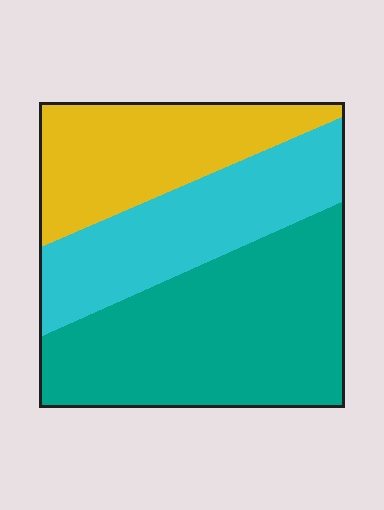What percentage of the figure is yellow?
Yellow takes up about one quarter (1/4) of the figure.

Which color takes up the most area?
Teal, at roughly 45%.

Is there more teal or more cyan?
Teal.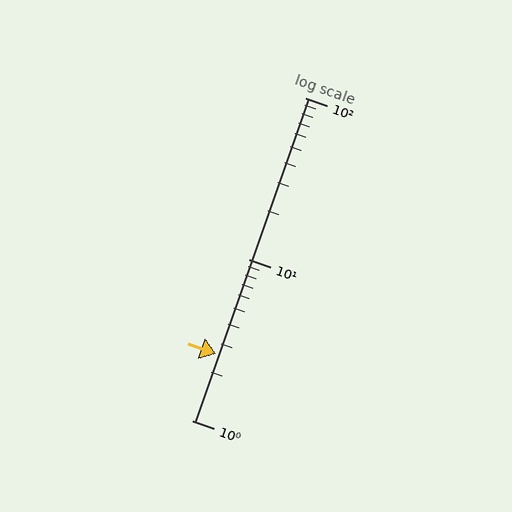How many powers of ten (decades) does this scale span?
The scale spans 2 decades, from 1 to 100.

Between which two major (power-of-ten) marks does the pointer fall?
The pointer is between 1 and 10.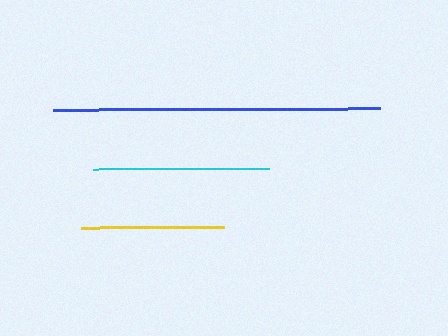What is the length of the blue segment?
The blue segment is approximately 327 pixels long.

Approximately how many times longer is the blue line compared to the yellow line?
The blue line is approximately 2.3 times the length of the yellow line.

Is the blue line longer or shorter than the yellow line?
The blue line is longer than the yellow line.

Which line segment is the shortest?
The yellow line is the shortest at approximately 144 pixels.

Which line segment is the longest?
The blue line is the longest at approximately 327 pixels.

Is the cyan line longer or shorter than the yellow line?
The cyan line is longer than the yellow line.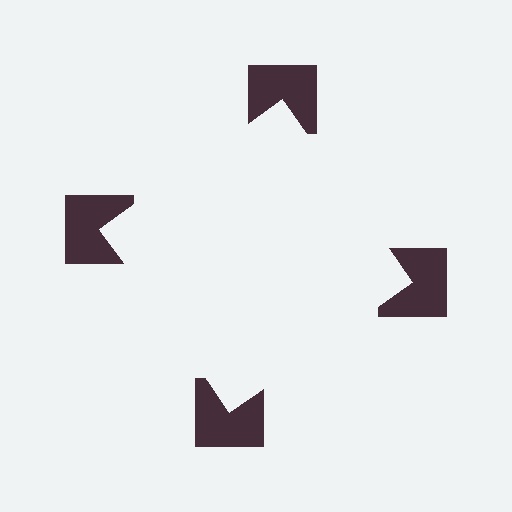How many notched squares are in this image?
There are 4 — one at each vertex of the illusory square.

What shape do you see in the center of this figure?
An illusory square — its edges are inferred from the aligned wedge cuts in the notched squares, not physically drawn.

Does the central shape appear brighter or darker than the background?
It typically appears slightly brighter than the background, even though no actual brightness change is drawn.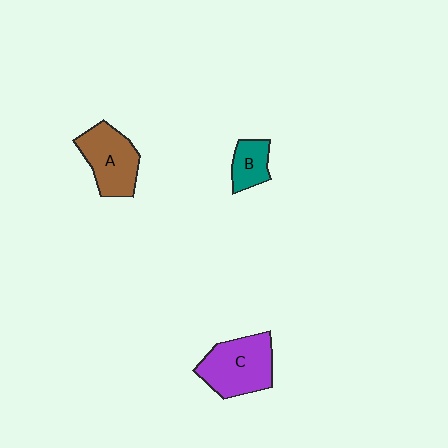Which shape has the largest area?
Shape C (purple).